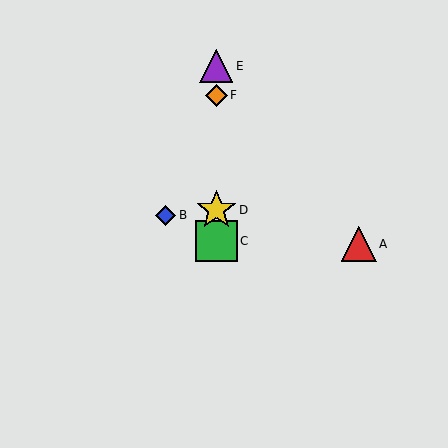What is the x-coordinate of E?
Object E is at x≈216.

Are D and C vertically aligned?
Yes, both are at x≈216.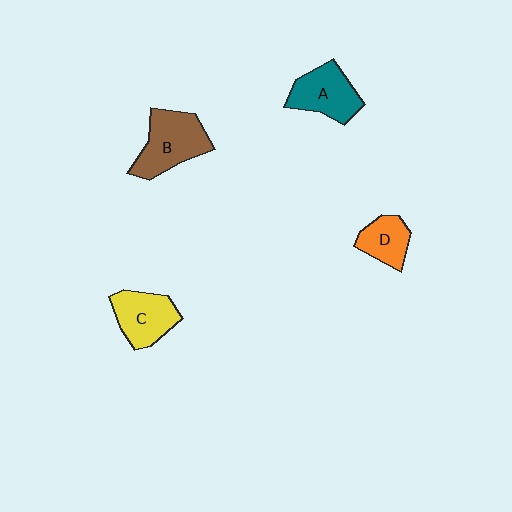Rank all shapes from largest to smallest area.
From largest to smallest: B (brown), A (teal), C (yellow), D (orange).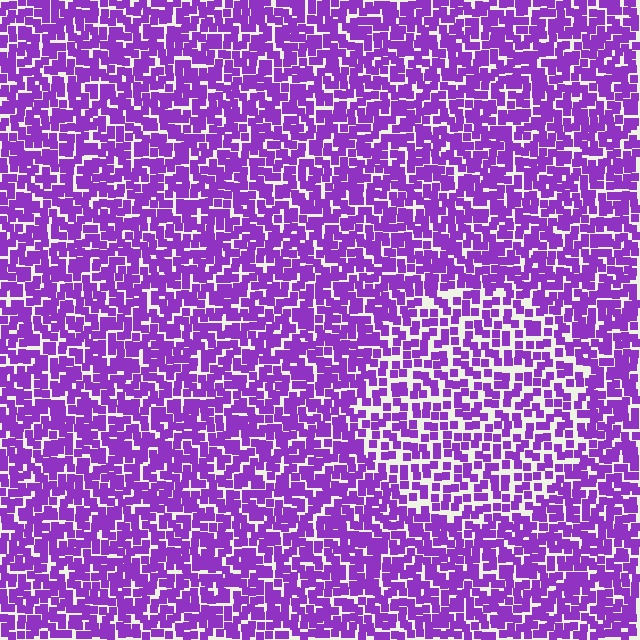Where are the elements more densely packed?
The elements are more densely packed outside the circle boundary.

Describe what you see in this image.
The image contains small purple elements arranged at two different densities. A circle-shaped region is visible where the elements are less densely packed than the surrounding area.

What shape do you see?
I see a circle.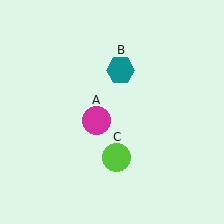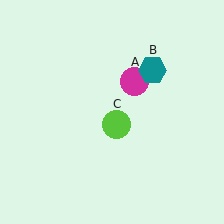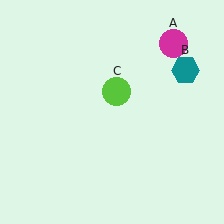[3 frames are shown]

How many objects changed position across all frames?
3 objects changed position: magenta circle (object A), teal hexagon (object B), lime circle (object C).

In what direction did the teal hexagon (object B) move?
The teal hexagon (object B) moved right.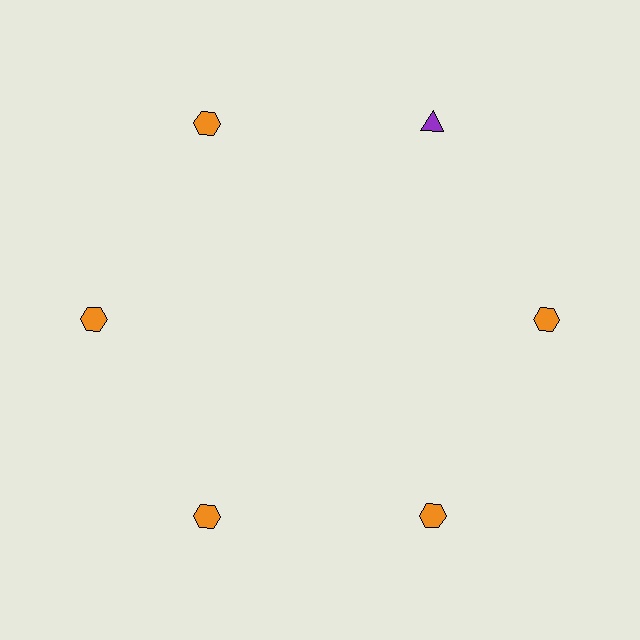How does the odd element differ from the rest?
It differs in both color (purple instead of orange) and shape (triangle instead of hexagon).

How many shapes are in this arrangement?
There are 6 shapes arranged in a ring pattern.